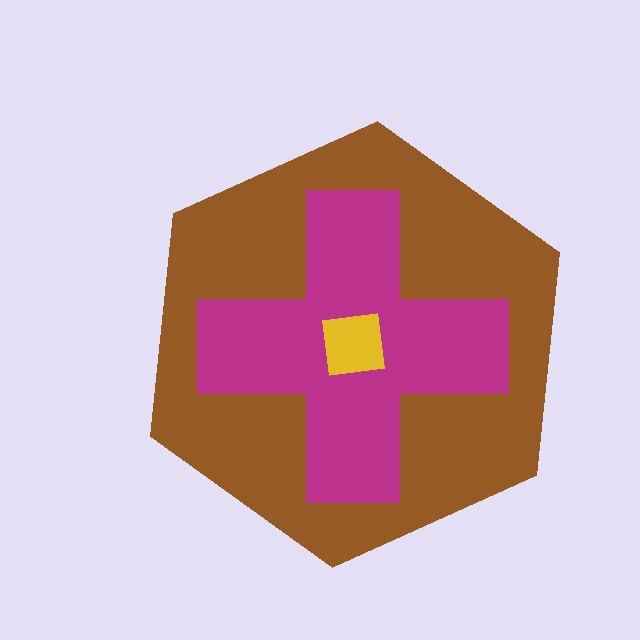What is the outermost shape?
The brown hexagon.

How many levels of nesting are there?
3.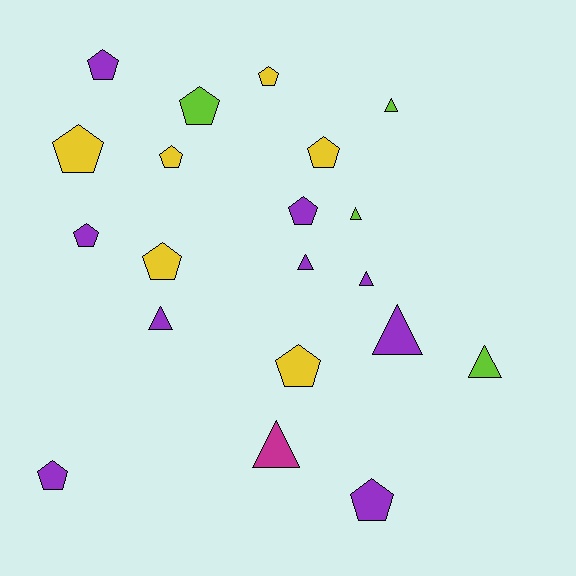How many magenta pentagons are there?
There are no magenta pentagons.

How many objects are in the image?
There are 20 objects.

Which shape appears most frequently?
Pentagon, with 12 objects.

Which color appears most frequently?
Purple, with 9 objects.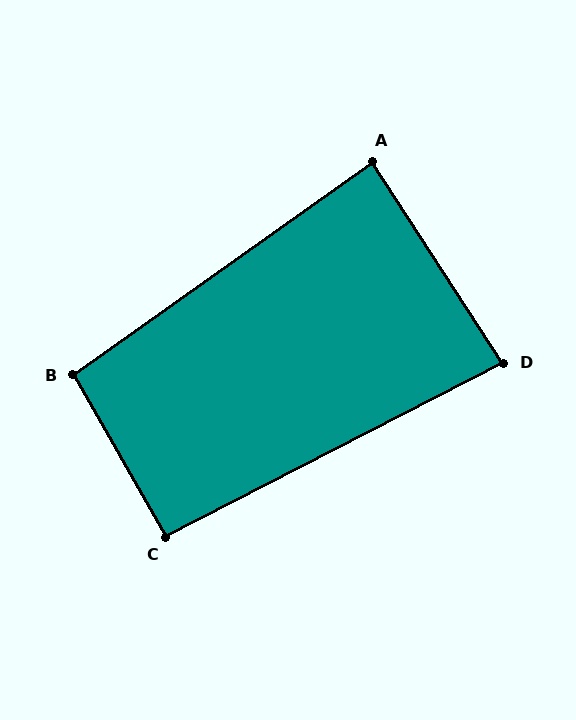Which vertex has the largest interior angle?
B, at approximately 96 degrees.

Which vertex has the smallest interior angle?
D, at approximately 84 degrees.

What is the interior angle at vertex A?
Approximately 88 degrees (approximately right).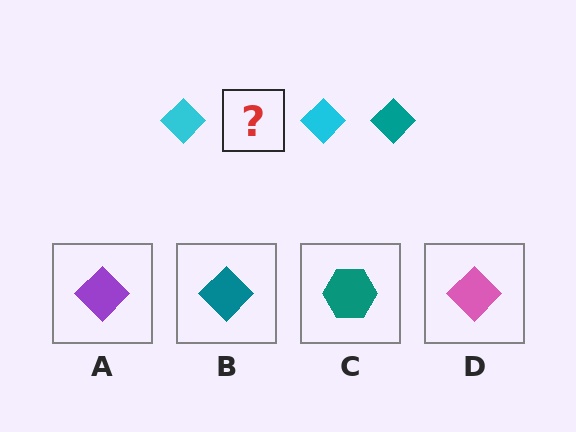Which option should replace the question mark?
Option B.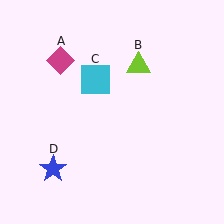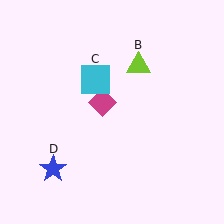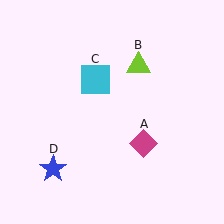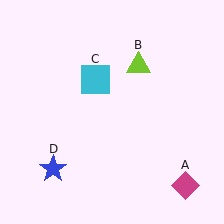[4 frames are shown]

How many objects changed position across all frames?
1 object changed position: magenta diamond (object A).